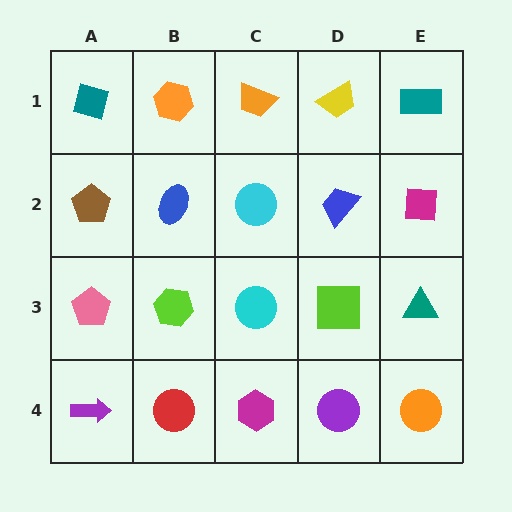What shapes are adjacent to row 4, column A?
A pink pentagon (row 3, column A), a red circle (row 4, column B).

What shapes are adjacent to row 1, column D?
A blue trapezoid (row 2, column D), an orange trapezoid (row 1, column C), a teal rectangle (row 1, column E).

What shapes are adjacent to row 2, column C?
An orange trapezoid (row 1, column C), a cyan circle (row 3, column C), a blue ellipse (row 2, column B), a blue trapezoid (row 2, column D).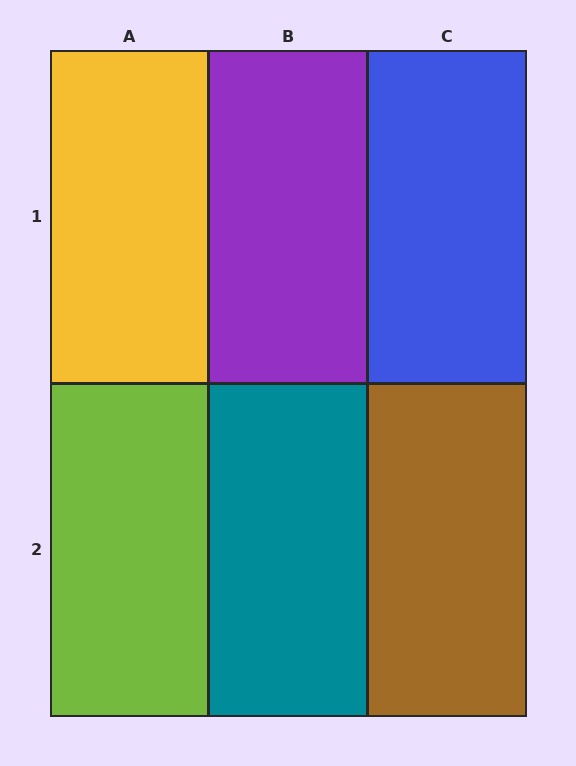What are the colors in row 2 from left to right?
Lime, teal, brown.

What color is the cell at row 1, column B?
Purple.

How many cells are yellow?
1 cell is yellow.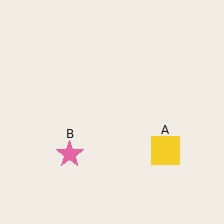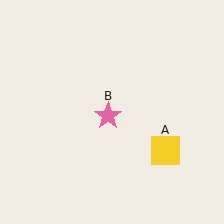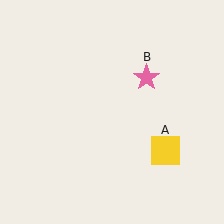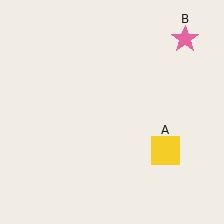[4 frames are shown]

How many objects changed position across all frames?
1 object changed position: pink star (object B).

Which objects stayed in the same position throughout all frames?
Yellow square (object A) remained stationary.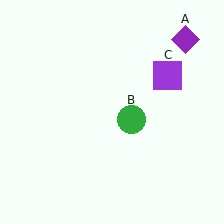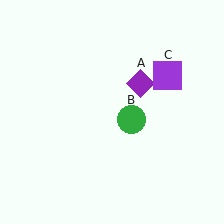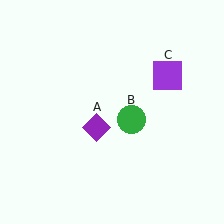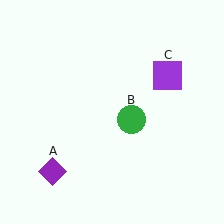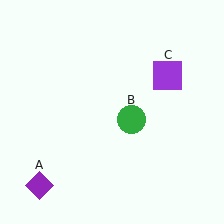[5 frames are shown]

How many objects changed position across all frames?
1 object changed position: purple diamond (object A).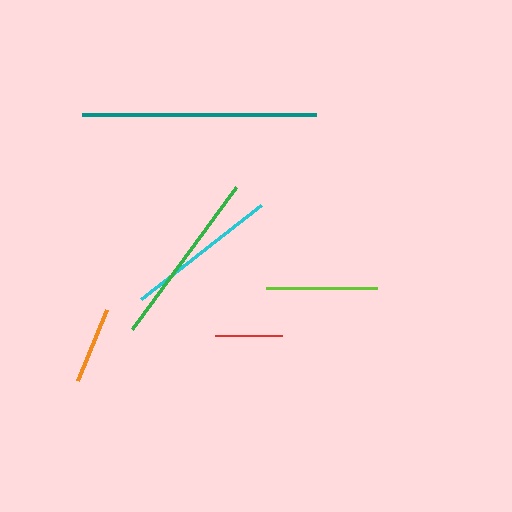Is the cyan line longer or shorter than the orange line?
The cyan line is longer than the orange line.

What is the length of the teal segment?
The teal segment is approximately 234 pixels long.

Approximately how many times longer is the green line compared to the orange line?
The green line is approximately 2.3 times the length of the orange line.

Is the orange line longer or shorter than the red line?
The orange line is longer than the red line.